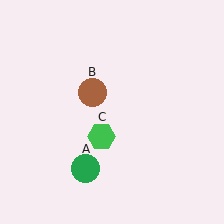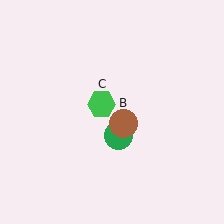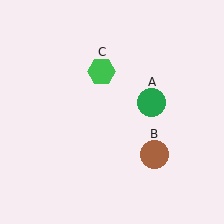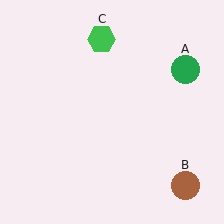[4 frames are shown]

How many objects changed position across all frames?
3 objects changed position: green circle (object A), brown circle (object B), green hexagon (object C).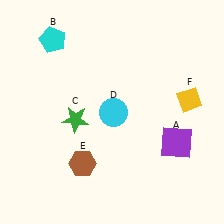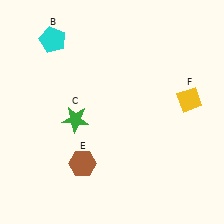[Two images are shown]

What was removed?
The cyan circle (D), the purple square (A) were removed in Image 2.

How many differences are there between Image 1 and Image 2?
There are 2 differences between the two images.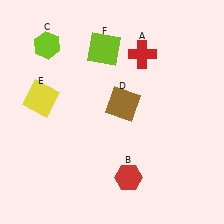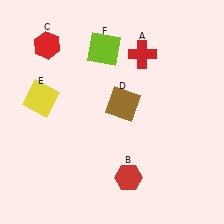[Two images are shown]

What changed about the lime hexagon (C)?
In Image 1, C is lime. In Image 2, it changed to red.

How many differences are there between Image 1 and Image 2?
There is 1 difference between the two images.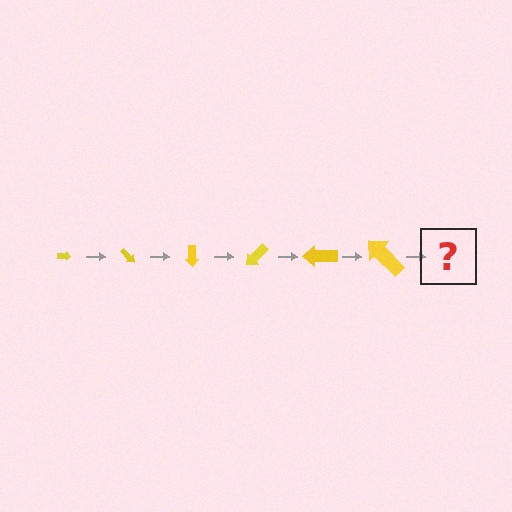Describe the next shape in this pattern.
It should be an arrow, larger than the previous one and rotated 270 degrees from the start.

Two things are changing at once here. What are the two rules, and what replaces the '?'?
The two rules are that the arrow grows larger each step and it rotates 45 degrees each step. The '?' should be an arrow, larger than the previous one and rotated 270 degrees from the start.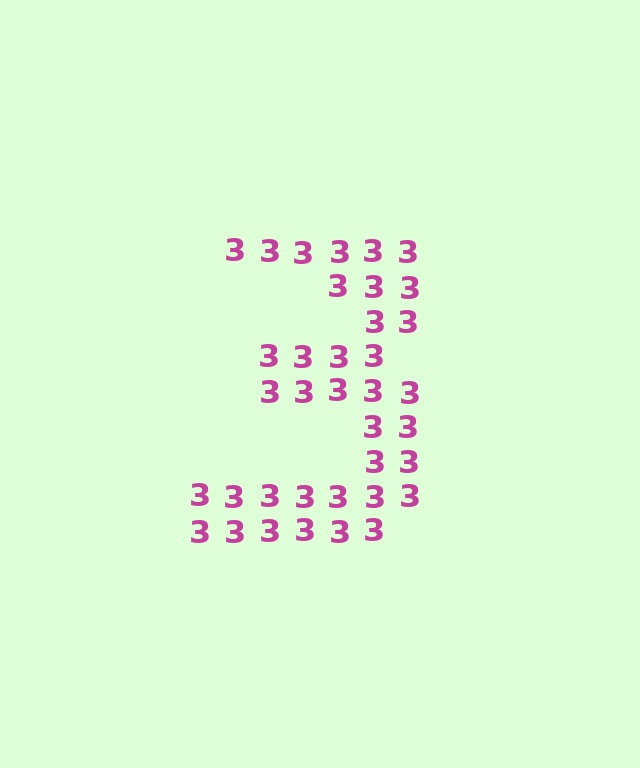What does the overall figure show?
The overall figure shows the digit 3.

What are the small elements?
The small elements are digit 3's.